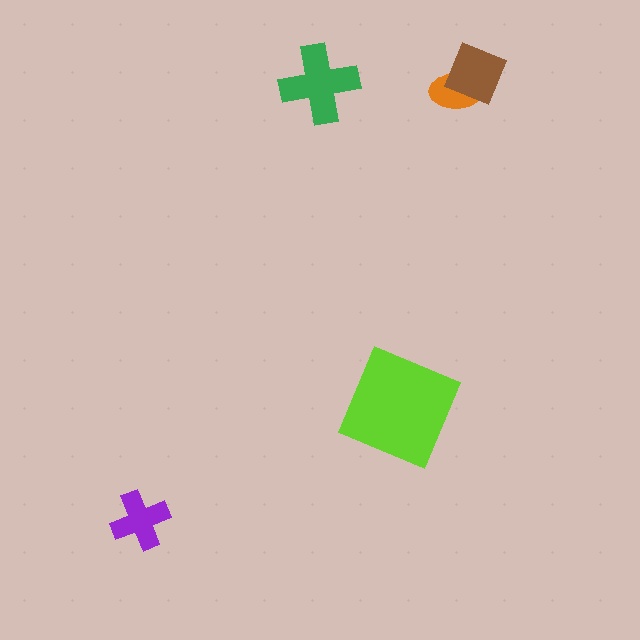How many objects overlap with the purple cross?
0 objects overlap with the purple cross.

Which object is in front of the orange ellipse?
The brown diamond is in front of the orange ellipse.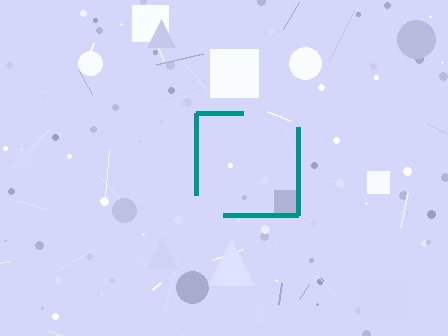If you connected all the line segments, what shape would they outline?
They would outline a square.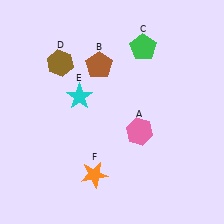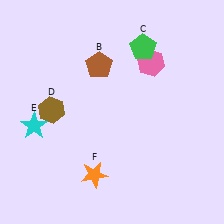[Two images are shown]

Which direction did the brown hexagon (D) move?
The brown hexagon (D) moved down.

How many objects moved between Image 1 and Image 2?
3 objects moved between the two images.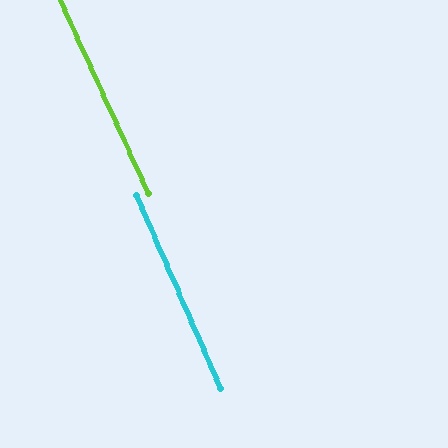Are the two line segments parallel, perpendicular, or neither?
Parallel — their directions differ by only 0.8°.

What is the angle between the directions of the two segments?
Approximately 1 degree.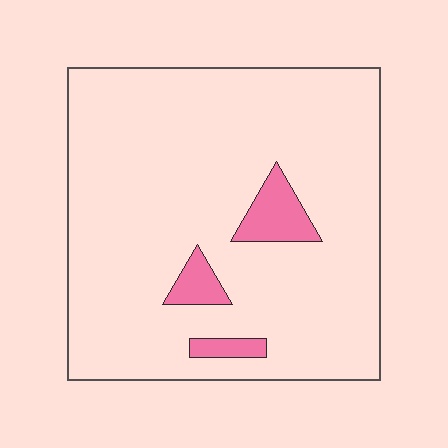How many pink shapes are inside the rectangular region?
3.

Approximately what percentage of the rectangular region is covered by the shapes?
Approximately 10%.